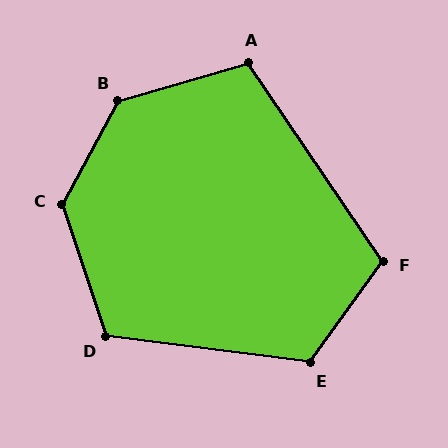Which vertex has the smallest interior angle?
A, at approximately 108 degrees.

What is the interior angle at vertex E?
Approximately 118 degrees (obtuse).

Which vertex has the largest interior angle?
B, at approximately 134 degrees.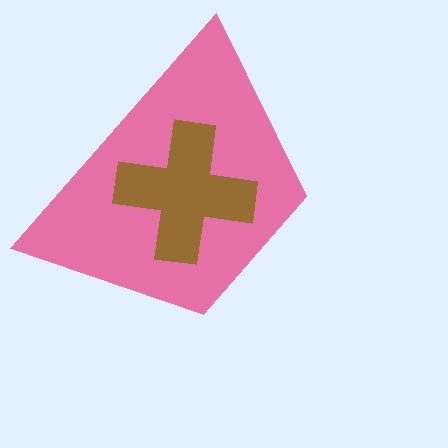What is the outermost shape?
The pink trapezoid.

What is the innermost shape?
The brown cross.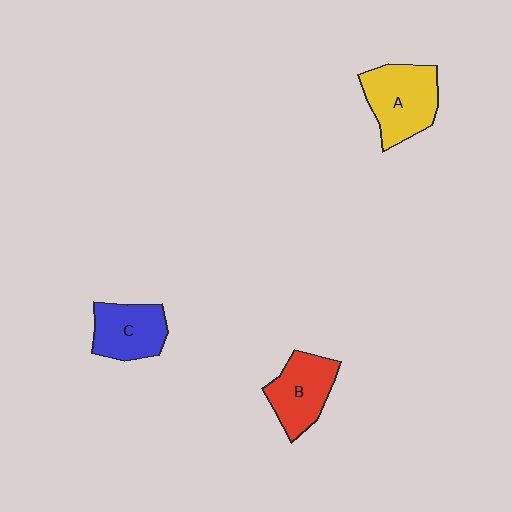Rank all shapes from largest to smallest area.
From largest to smallest: A (yellow), B (red), C (blue).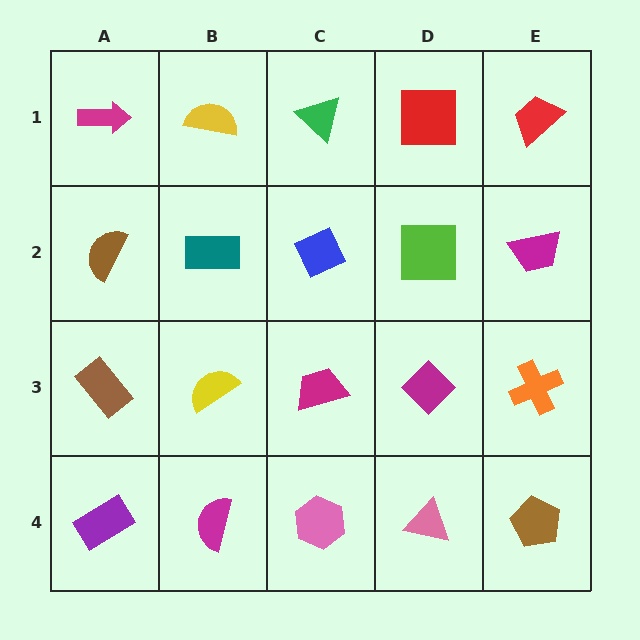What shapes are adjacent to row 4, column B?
A yellow semicircle (row 3, column B), a purple rectangle (row 4, column A), a pink hexagon (row 4, column C).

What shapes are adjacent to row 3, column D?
A lime square (row 2, column D), a pink triangle (row 4, column D), a magenta trapezoid (row 3, column C), an orange cross (row 3, column E).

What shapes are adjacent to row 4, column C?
A magenta trapezoid (row 3, column C), a magenta semicircle (row 4, column B), a pink triangle (row 4, column D).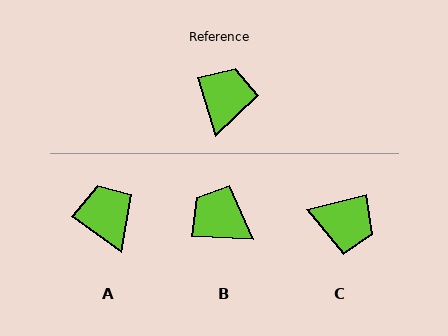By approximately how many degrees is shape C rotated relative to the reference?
Approximately 94 degrees clockwise.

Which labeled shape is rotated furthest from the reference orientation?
C, about 94 degrees away.